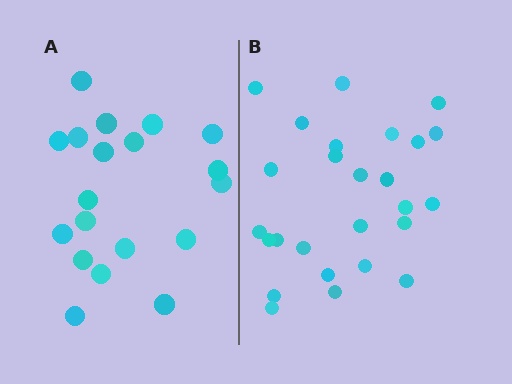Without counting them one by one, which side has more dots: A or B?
Region B (the right region) has more dots.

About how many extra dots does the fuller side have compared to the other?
Region B has roughly 8 or so more dots than region A.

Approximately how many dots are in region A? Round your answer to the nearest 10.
About 20 dots. (The exact count is 19, which rounds to 20.)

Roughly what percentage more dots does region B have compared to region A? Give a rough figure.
About 35% more.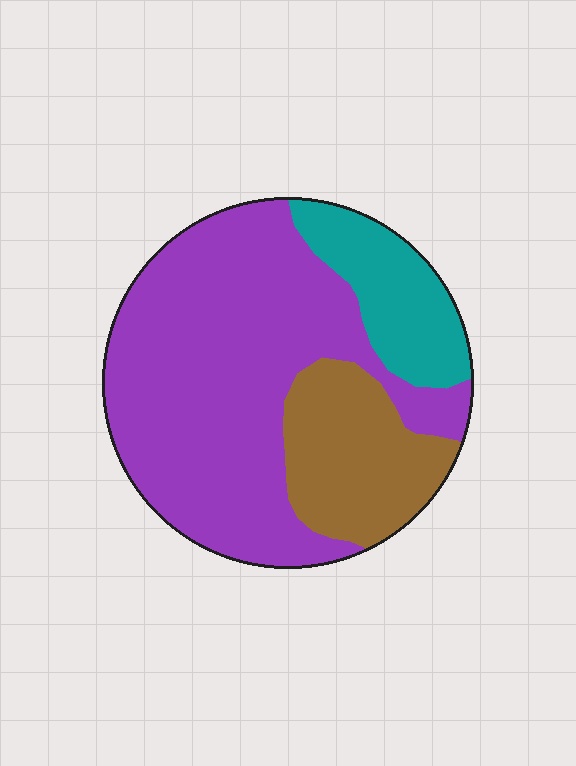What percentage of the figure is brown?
Brown takes up between a sixth and a third of the figure.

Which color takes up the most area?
Purple, at roughly 65%.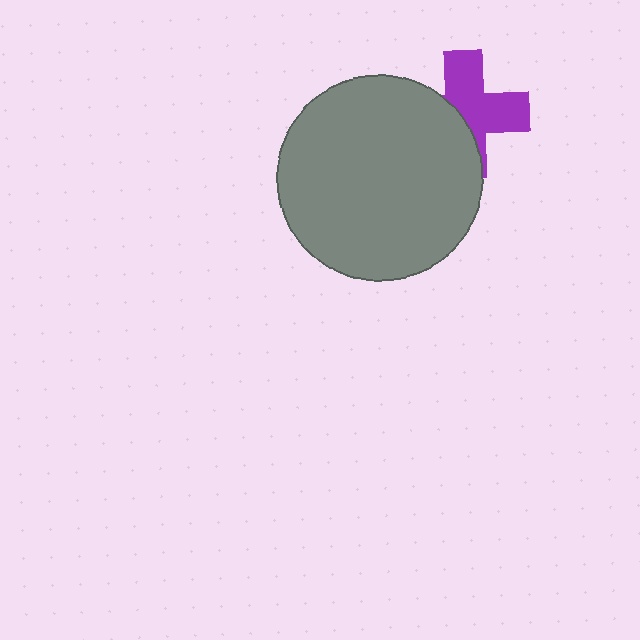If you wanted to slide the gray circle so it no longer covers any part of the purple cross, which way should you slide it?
Slide it left — that is the most direct way to separate the two shapes.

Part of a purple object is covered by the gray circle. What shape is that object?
It is a cross.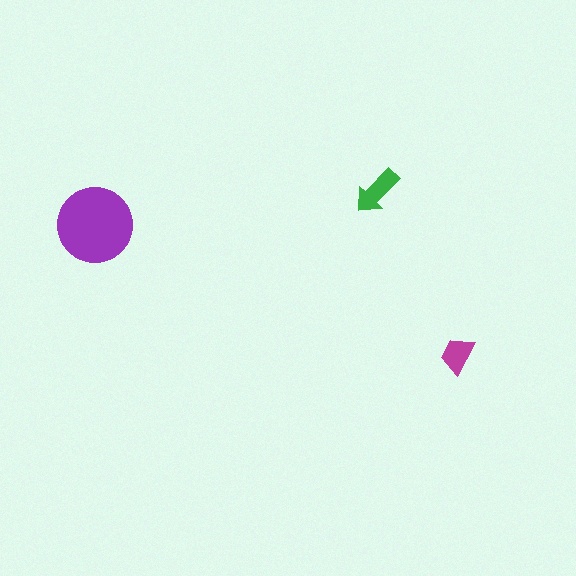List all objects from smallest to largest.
The magenta trapezoid, the green arrow, the purple circle.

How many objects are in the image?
There are 3 objects in the image.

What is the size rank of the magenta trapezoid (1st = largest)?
3rd.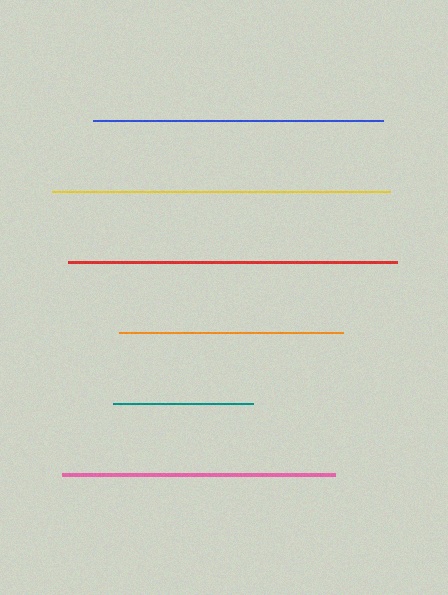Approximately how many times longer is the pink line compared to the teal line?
The pink line is approximately 2.0 times the length of the teal line.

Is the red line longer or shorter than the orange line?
The red line is longer than the orange line.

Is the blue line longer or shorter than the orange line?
The blue line is longer than the orange line.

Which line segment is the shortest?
The teal line is the shortest at approximately 140 pixels.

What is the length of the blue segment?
The blue segment is approximately 290 pixels long.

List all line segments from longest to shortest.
From longest to shortest: yellow, red, blue, pink, orange, teal.